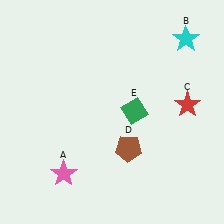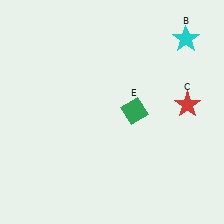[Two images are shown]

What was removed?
The pink star (A), the brown pentagon (D) were removed in Image 2.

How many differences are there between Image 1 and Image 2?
There are 2 differences between the two images.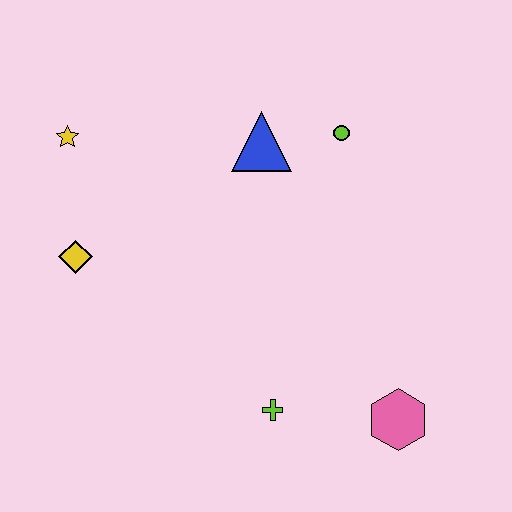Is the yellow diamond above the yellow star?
No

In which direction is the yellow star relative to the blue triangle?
The yellow star is to the left of the blue triangle.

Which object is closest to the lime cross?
The pink hexagon is closest to the lime cross.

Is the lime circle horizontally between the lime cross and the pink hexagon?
Yes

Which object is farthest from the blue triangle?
The pink hexagon is farthest from the blue triangle.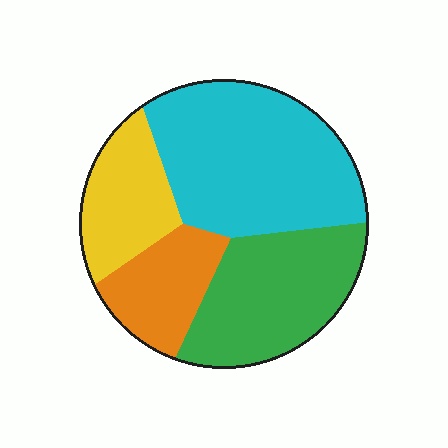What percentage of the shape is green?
Green covers about 30% of the shape.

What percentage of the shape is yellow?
Yellow covers about 15% of the shape.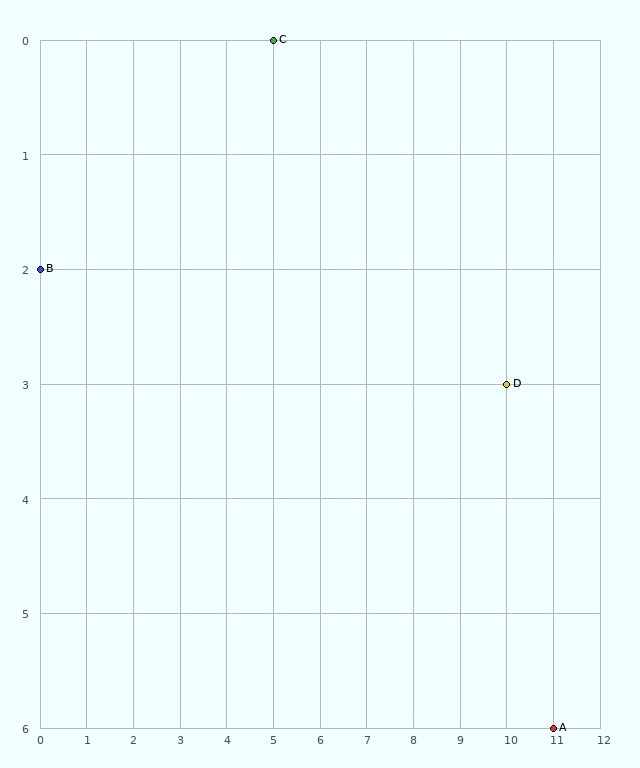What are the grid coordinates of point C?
Point C is at grid coordinates (5, 0).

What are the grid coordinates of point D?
Point D is at grid coordinates (10, 3).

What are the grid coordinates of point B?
Point B is at grid coordinates (0, 2).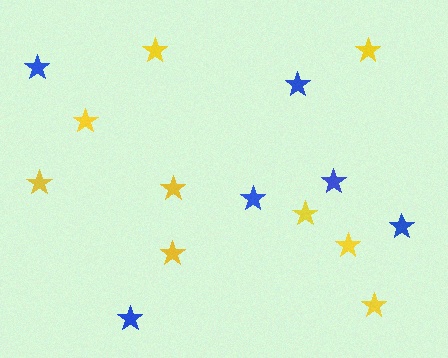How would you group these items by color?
There are 2 groups: one group of blue stars (6) and one group of yellow stars (9).